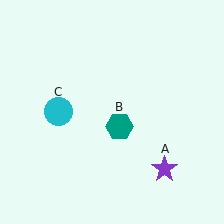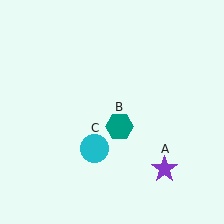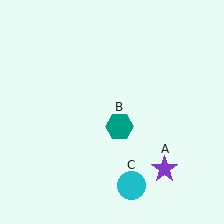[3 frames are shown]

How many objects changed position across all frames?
1 object changed position: cyan circle (object C).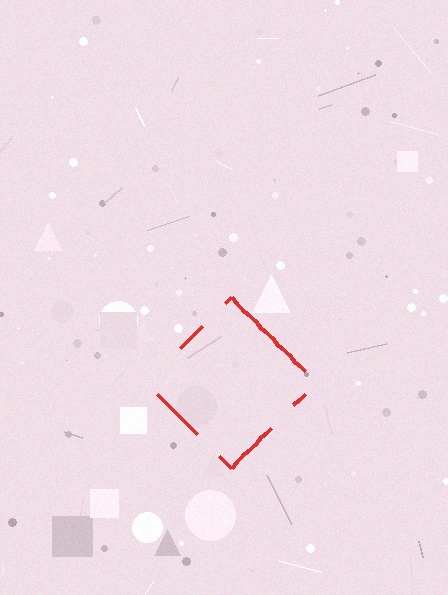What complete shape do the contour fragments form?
The contour fragments form a diamond.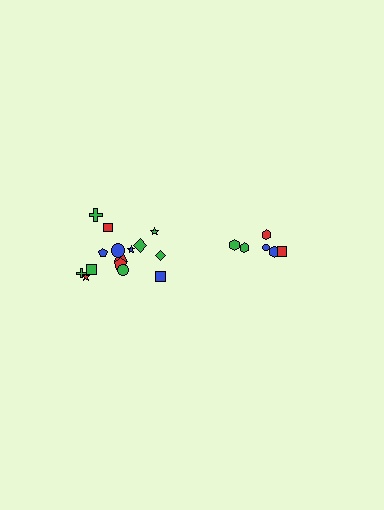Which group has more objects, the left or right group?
The left group.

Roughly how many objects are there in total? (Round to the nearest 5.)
Roughly 20 objects in total.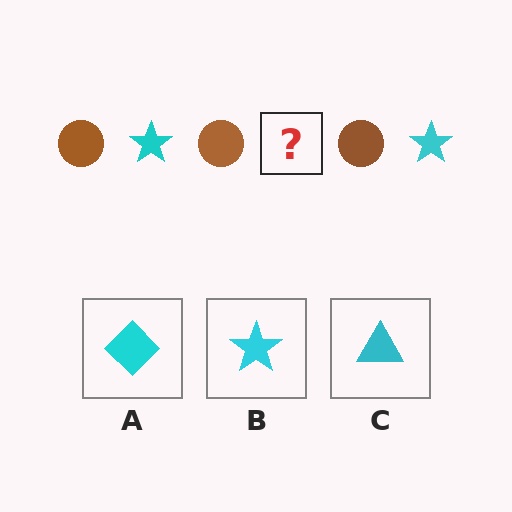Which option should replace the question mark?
Option B.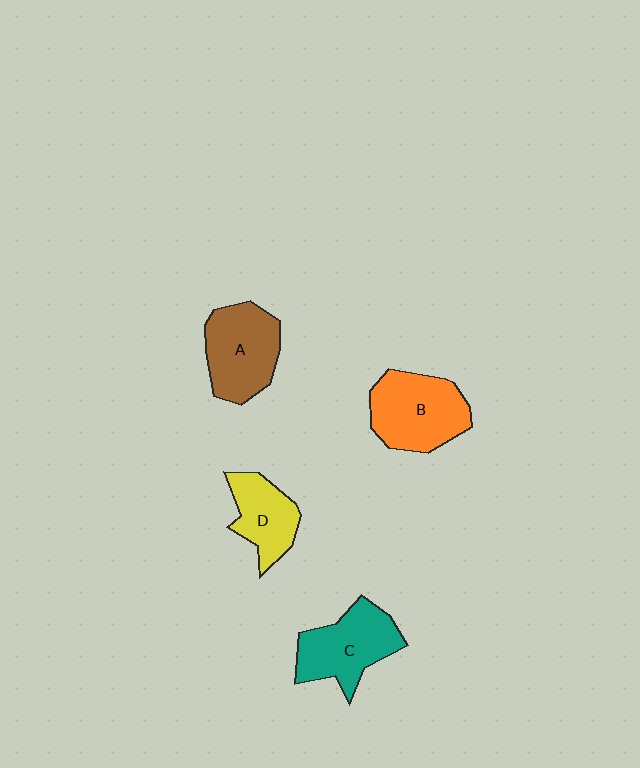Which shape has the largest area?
Shape B (orange).